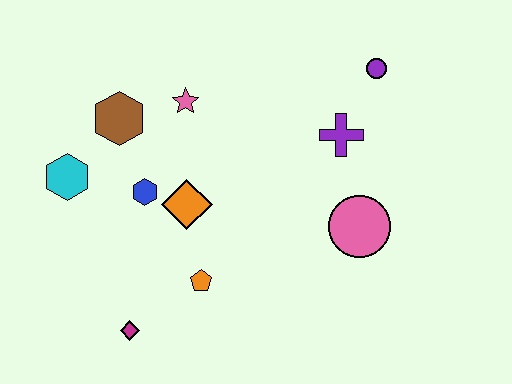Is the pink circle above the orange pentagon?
Yes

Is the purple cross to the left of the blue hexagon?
No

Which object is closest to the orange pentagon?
The orange diamond is closest to the orange pentagon.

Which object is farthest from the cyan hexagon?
The purple circle is farthest from the cyan hexagon.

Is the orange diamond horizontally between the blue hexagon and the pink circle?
Yes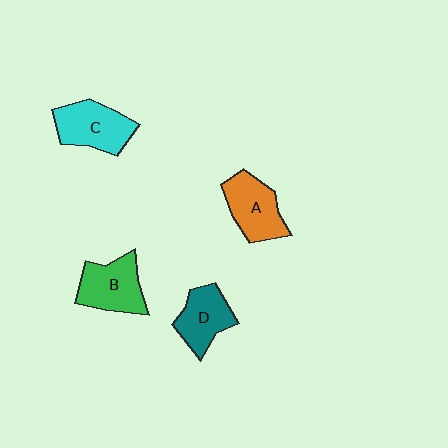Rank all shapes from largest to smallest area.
From largest to smallest: C (cyan), B (green), A (orange), D (teal).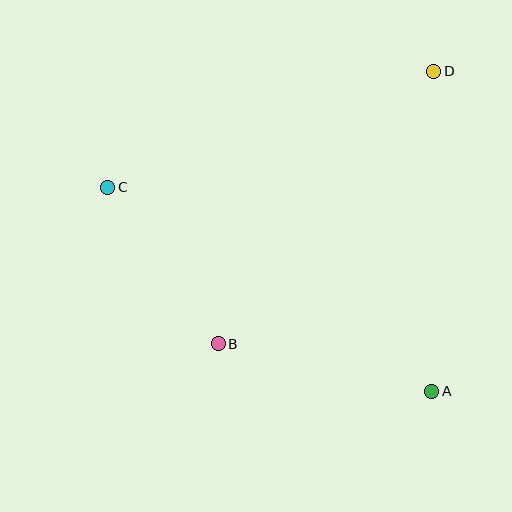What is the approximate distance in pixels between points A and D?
The distance between A and D is approximately 320 pixels.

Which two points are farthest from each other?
Points A and C are farthest from each other.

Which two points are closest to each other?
Points B and C are closest to each other.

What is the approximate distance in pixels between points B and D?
The distance between B and D is approximately 347 pixels.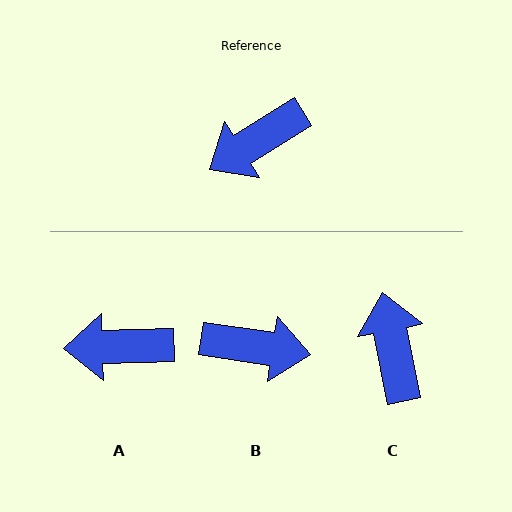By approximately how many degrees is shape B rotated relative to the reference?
Approximately 140 degrees counter-clockwise.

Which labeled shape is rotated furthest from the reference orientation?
B, about 140 degrees away.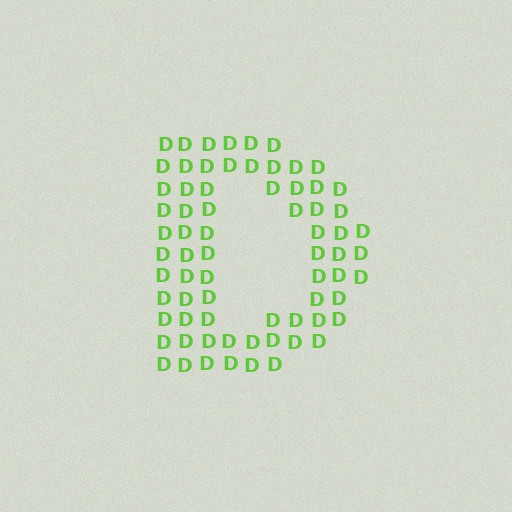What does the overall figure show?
The overall figure shows the letter D.